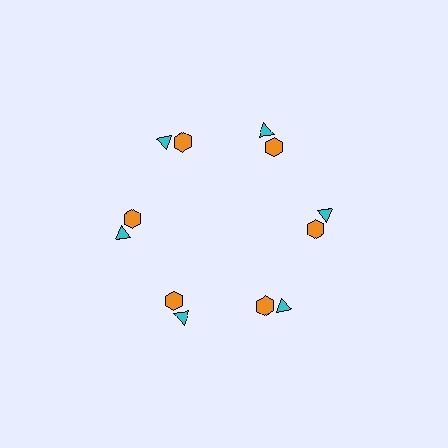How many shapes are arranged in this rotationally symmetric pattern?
There are 12 shapes, arranged in 6 groups of 2.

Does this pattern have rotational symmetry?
Yes, this pattern has 6-fold rotational symmetry. It looks the same after rotating 60 degrees around the center.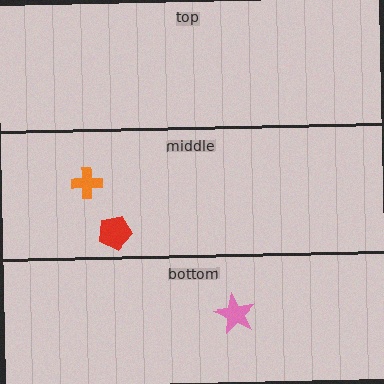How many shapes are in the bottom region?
1.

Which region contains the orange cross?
The middle region.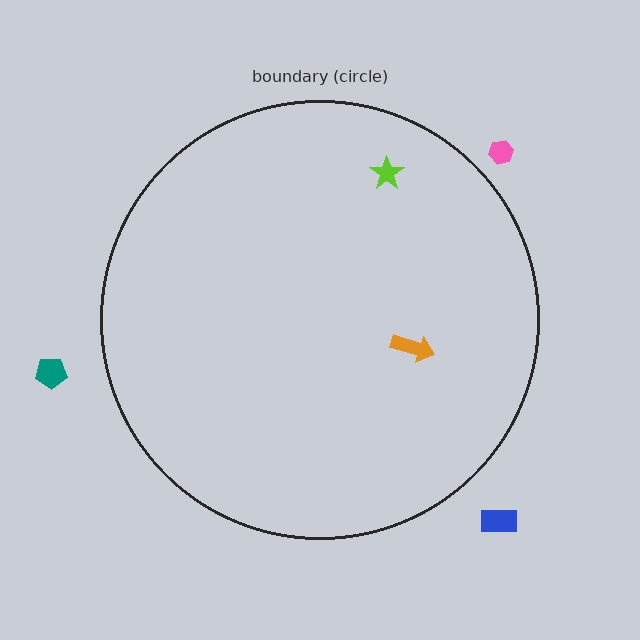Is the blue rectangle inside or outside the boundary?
Outside.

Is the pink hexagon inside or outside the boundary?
Outside.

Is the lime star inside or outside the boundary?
Inside.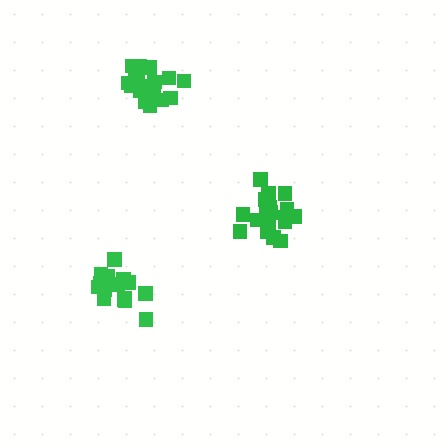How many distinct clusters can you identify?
There are 3 distinct clusters.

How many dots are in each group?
Group 1: 18 dots, Group 2: 21 dots, Group 3: 16 dots (55 total).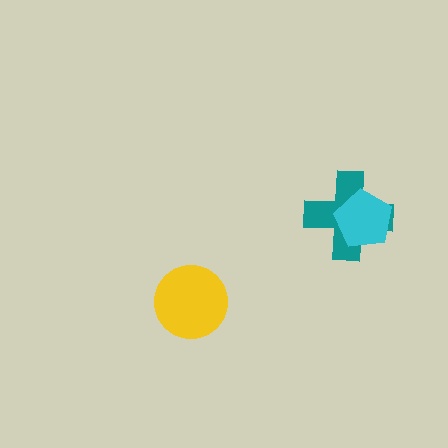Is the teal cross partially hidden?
Yes, it is partially covered by another shape.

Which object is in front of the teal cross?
The cyan pentagon is in front of the teal cross.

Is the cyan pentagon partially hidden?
No, no other shape covers it.